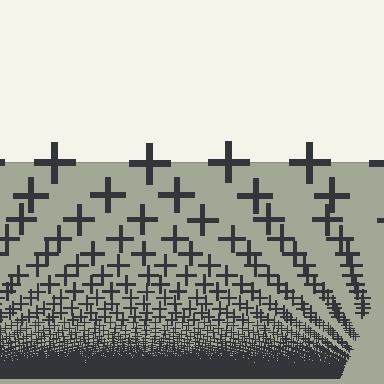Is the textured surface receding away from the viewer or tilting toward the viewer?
The surface appears to tilt toward the viewer. Texture elements get larger and sparser toward the top.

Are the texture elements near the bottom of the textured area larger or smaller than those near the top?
Smaller. The gradient is inverted — elements near the bottom are smaller and denser.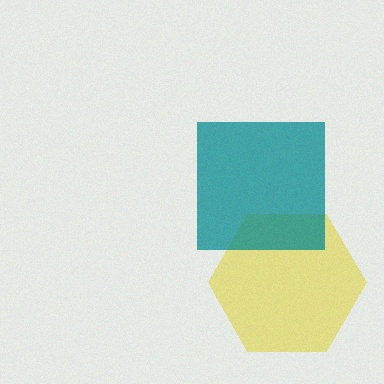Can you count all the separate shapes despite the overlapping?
Yes, there are 2 separate shapes.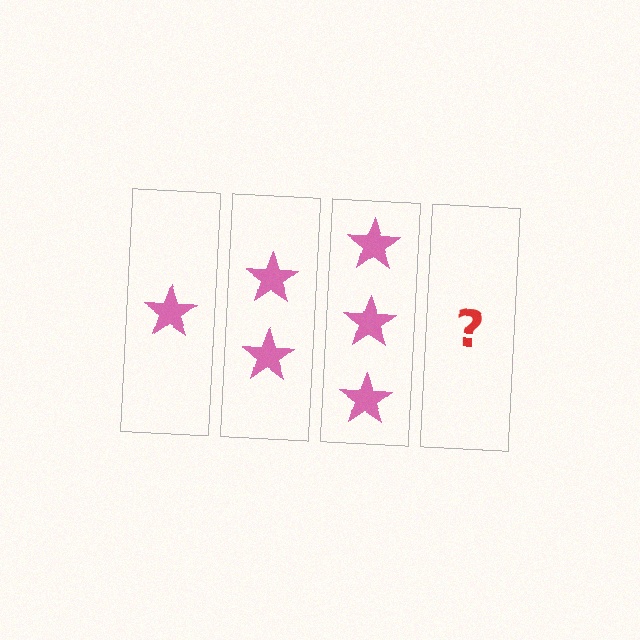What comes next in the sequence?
The next element should be 4 stars.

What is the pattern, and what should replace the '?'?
The pattern is that each step adds one more star. The '?' should be 4 stars.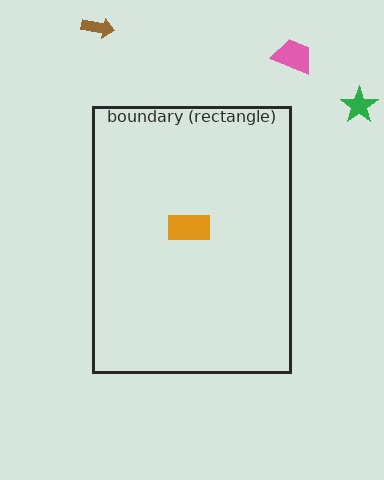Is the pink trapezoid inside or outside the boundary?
Outside.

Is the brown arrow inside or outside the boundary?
Outside.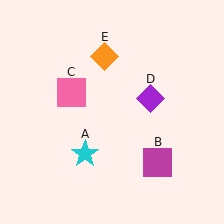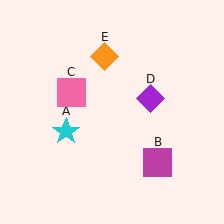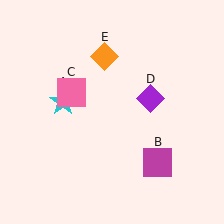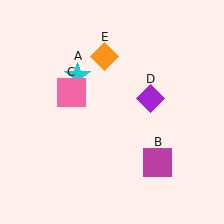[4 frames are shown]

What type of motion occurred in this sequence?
The cyan star (object A) rotated clockwise around the center of the scene.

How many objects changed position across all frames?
1 object changed position: cyan star (object A).